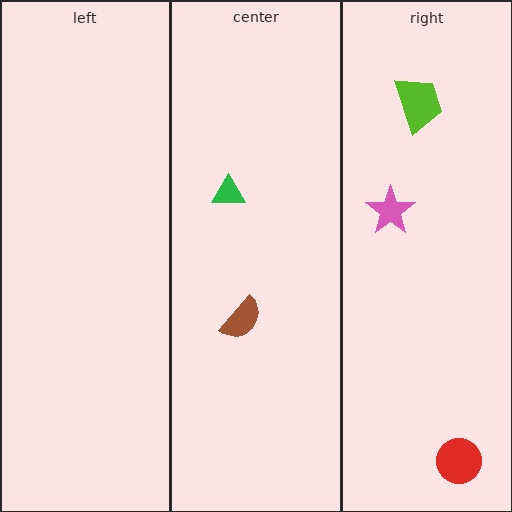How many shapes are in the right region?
3.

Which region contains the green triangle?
The center region.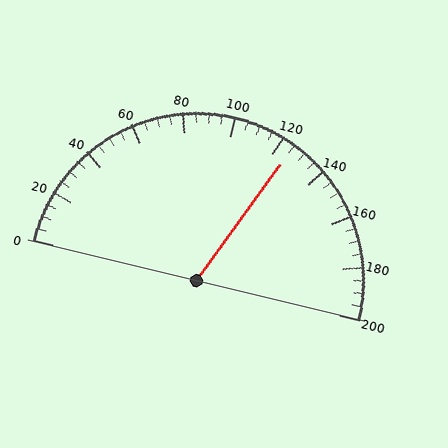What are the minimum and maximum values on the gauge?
The gauge ranges from 0 to 200.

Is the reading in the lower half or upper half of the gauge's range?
The reading is in the upper half of the range (0 to 200).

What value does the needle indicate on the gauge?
The needle indicates approximately 125.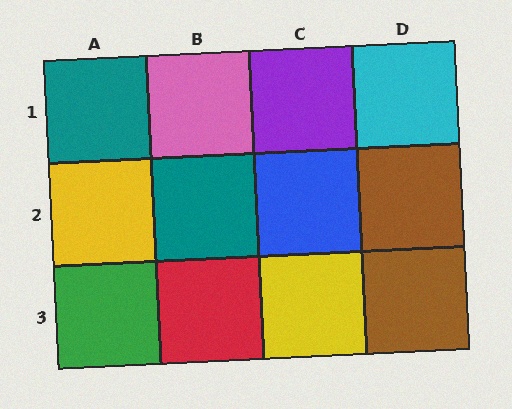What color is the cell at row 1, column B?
Pink.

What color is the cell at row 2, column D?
Brown.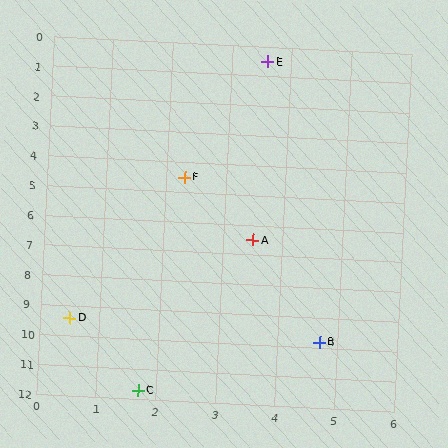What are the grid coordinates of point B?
Point B is at approximately (4.7, 9.8).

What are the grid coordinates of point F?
Point F is at approximately (2.3, 4.5).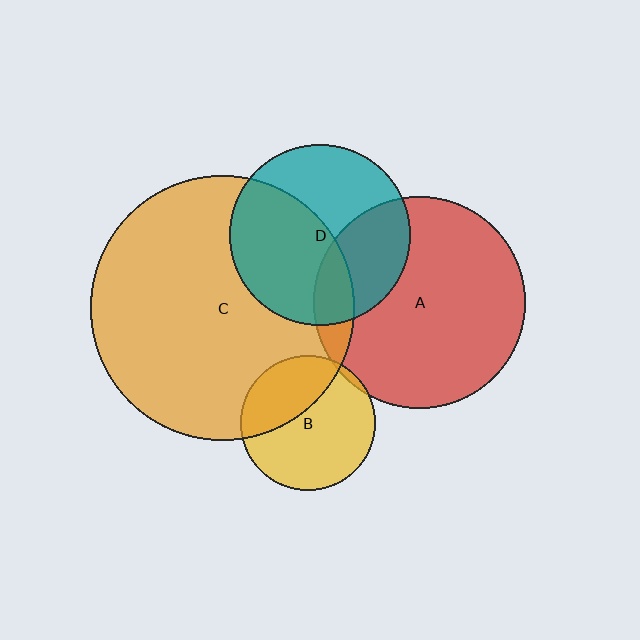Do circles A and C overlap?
Yes.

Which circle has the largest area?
Circle C (orange).